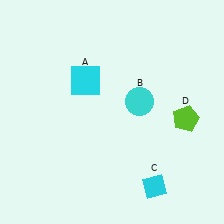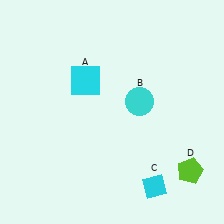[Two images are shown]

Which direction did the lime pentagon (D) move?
The lime pentagon (D) moved down.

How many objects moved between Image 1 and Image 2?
1 object moved between the two images.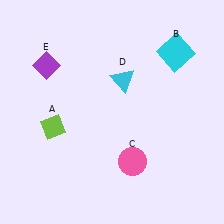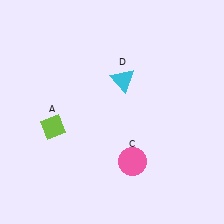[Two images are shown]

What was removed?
The cyan square (B), the purple diamond (E) were removed in Image 2.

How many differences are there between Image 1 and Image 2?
There are 2 differences between the two images.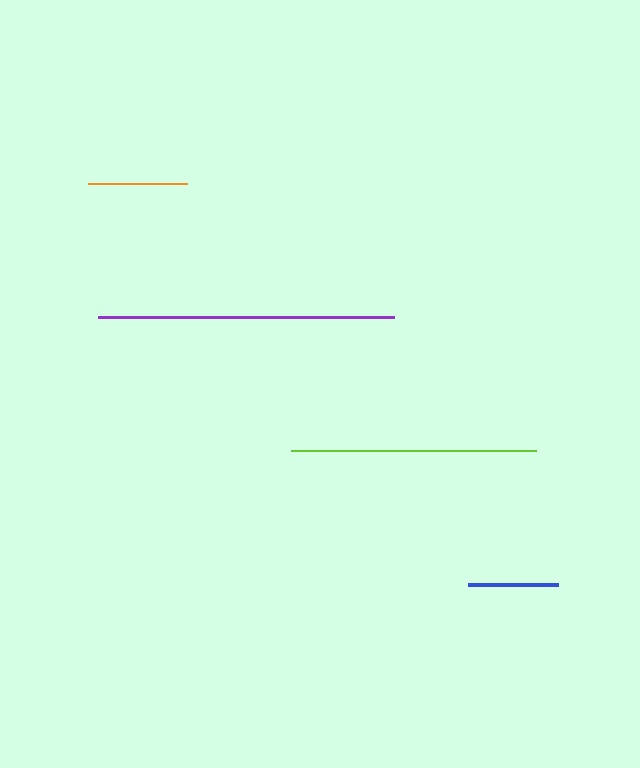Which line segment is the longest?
The purple line is the longest at approximately 296 pixels.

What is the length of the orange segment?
The orange segment is approximately 99 pixels long.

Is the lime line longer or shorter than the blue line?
The lime line is longer than the blue line.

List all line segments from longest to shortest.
From longest to shortest: purple, lime, orange, blue.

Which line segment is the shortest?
The blue line is the shortest at approximately 90 pixels.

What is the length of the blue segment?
The blue segment is approximately 90 pixels long.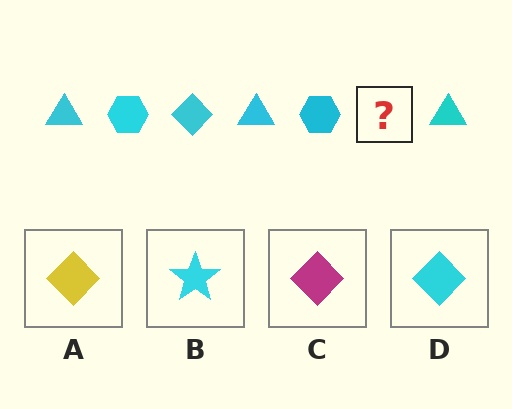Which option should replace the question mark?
Option D.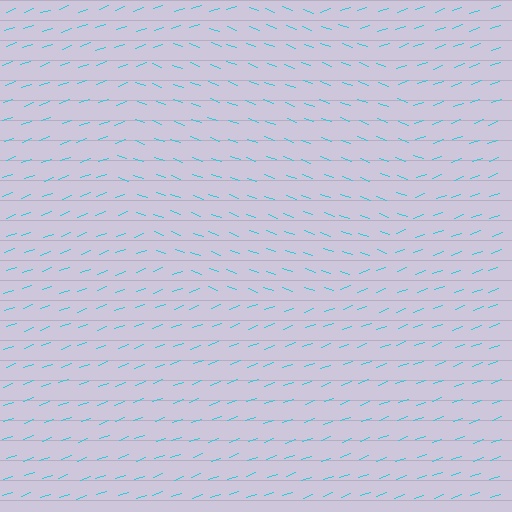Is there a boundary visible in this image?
Yes, there is a texture boundary formed by a change in line orientation.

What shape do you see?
I see a circle.